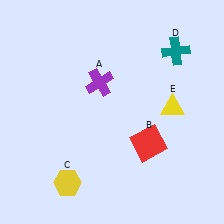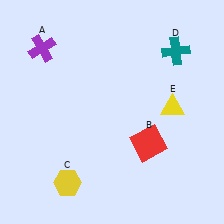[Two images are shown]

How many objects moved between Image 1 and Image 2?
1 object moved between the two images.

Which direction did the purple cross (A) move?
The purple cross (A) moved left.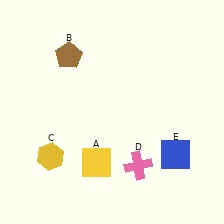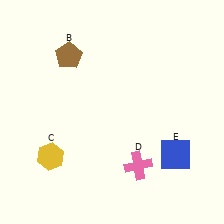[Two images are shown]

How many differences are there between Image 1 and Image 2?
There is 1 difference between the two images.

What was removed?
The yellow square (A) was removed in Image 2.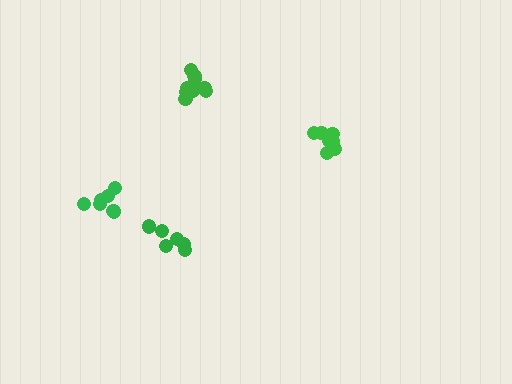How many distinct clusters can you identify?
There are 4 distinct clusters.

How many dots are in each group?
Group 1: 7 dots, Group 2: 6 dots, Group 3: 10 dots, Group 4: 8 dots (31 total).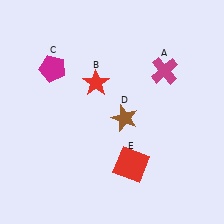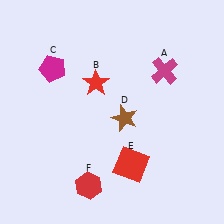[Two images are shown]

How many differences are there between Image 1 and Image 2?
There is 1 difference between the two images.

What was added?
A red hexagon (F) was added in Image 2.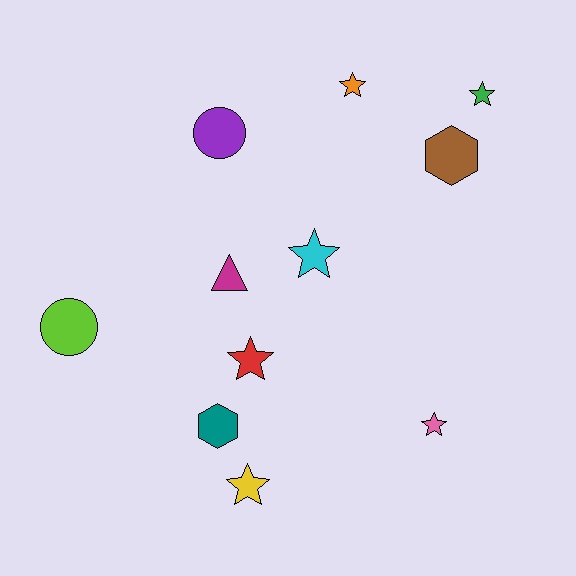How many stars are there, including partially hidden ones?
There are 6 stars.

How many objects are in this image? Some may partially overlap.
There are 11 objects.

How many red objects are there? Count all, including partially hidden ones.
There is 1 red object.